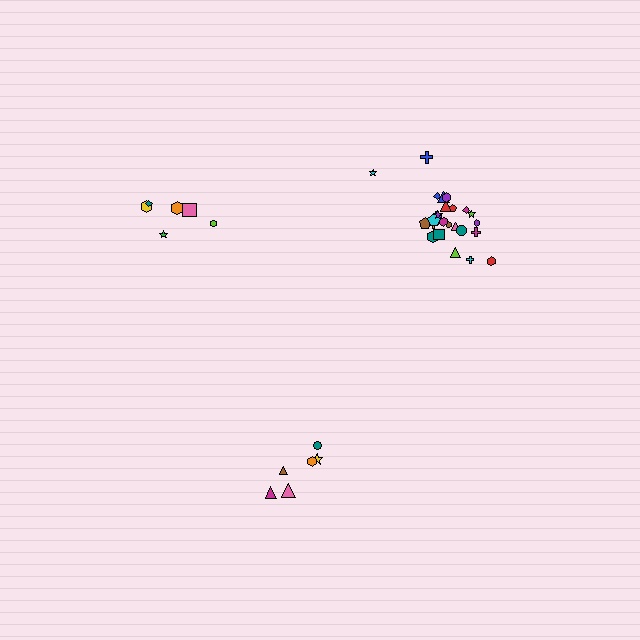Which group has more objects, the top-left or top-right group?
The top-right group.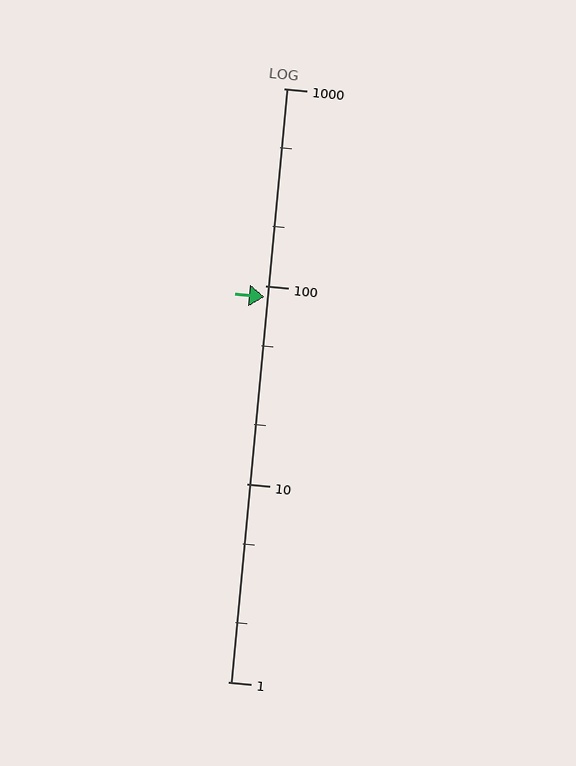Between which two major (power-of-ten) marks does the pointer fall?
The pointer is between 10 and 100.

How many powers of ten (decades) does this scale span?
The scale spans 3 decades, from 1 to 1000.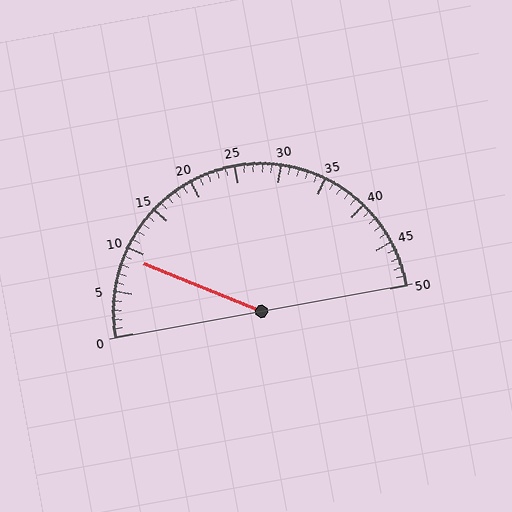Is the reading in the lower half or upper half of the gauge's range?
The reading is in the lower half of the range (0 to 50).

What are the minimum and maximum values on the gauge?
The gauge ranges from 0 to 50.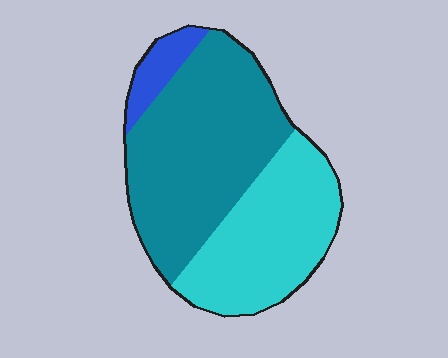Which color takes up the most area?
Teal, at roughly 55%.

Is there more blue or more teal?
Teal.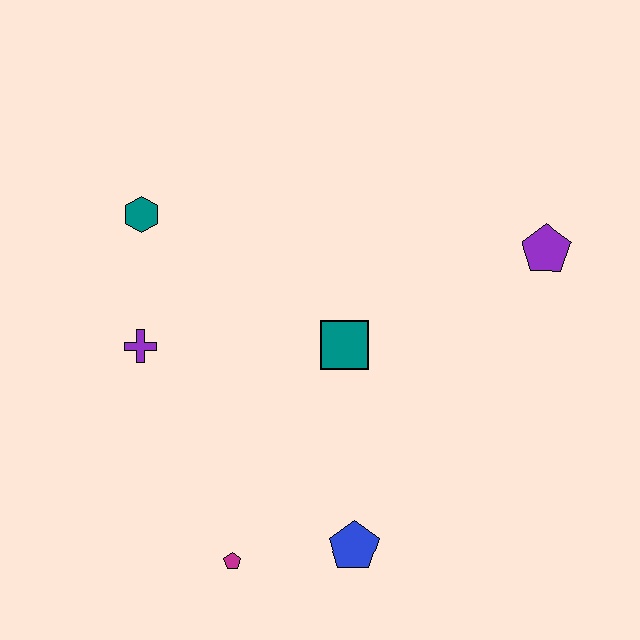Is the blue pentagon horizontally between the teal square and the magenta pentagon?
No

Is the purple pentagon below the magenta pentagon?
No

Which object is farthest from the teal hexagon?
The purple pentagon is farthest from the teal hexagon.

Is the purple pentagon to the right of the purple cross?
Yes